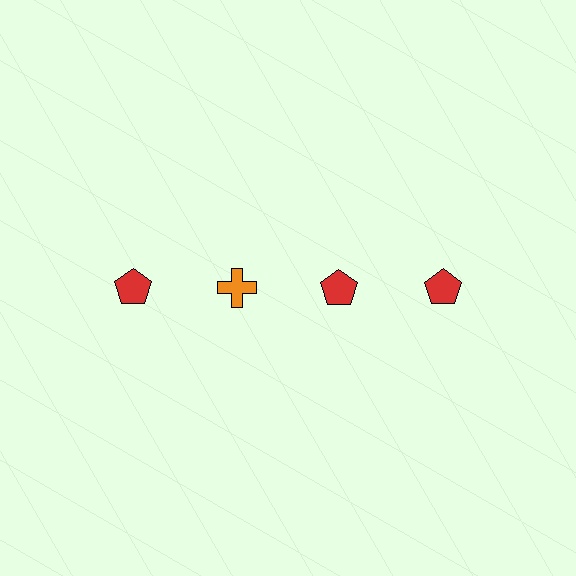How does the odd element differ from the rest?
It differs in both color (orange instead of red) and shape (cross instead of pentagon).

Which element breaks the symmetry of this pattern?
The orange cross in the top row, second from left column breaks the symmetry. All other shapes are red pentagons.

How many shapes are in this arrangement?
There are 4 shapes arranged in a grid pattern.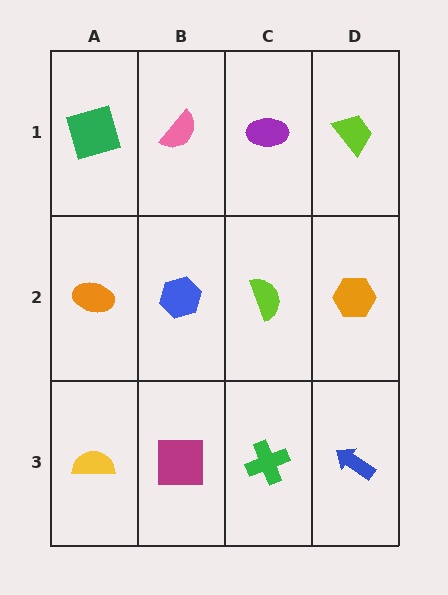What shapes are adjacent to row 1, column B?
A blue hexagon (row 2, column B), a green square (row 1, column A), a purple ellipse (row 1, column C).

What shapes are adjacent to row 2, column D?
A lime trapezoid (row 1, column D), a blue arrow (row 3, column D), a lime semicircle (row 2, column C).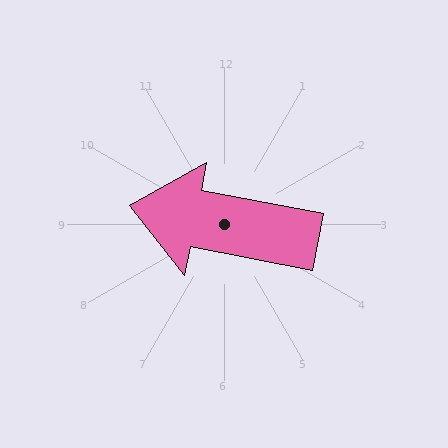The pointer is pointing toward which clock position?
Roughly 9 o'clock.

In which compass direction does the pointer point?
West.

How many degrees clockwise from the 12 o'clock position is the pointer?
Approximately 281 degrees.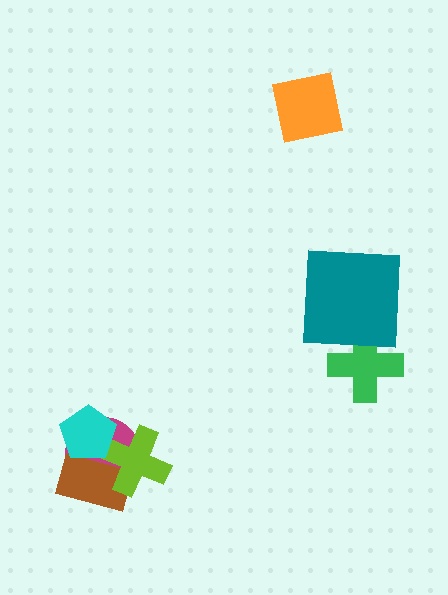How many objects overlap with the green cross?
1 object overlaps with the green cross.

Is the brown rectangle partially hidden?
Yes, it is partially covered by another shape.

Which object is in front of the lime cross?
The cyan pentagon is in front of the lime cross.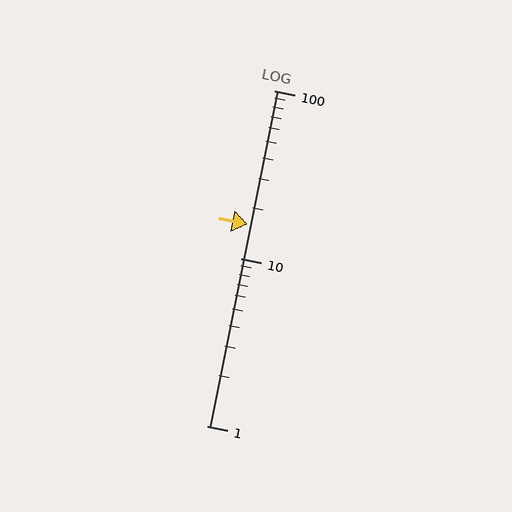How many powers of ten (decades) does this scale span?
The scale spans 2 decades, from 1 to 100.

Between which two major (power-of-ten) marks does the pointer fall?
The pointer is between 10 and 100.